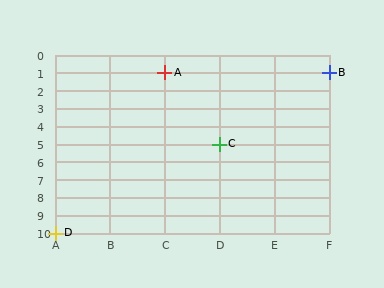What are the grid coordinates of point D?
Point D is at grid coordinates (A, 10).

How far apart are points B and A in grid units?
Points B and A are 3 columns apart.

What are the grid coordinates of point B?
Point B is at grid coordinates (F, 1).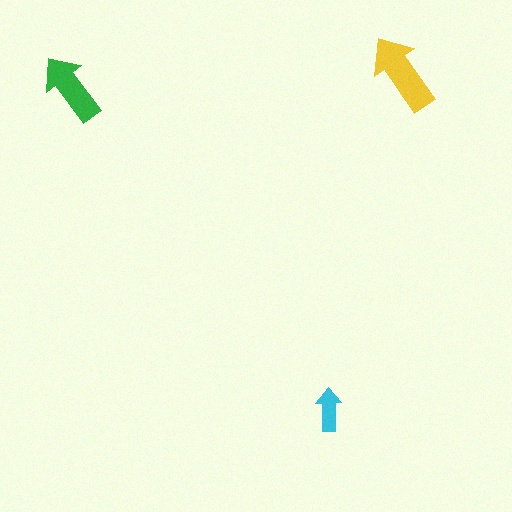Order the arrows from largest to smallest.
the yellow one, the green one, the cyan one.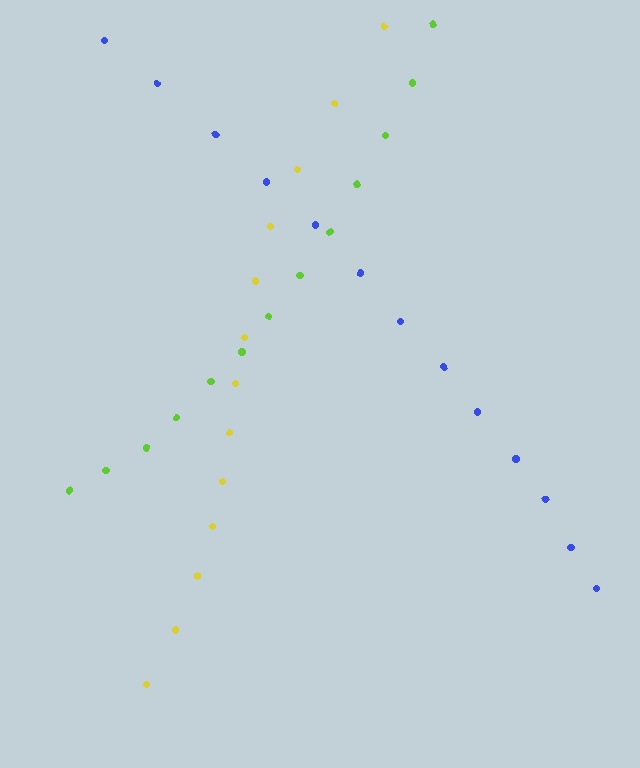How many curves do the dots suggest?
There are 3 distinct paths.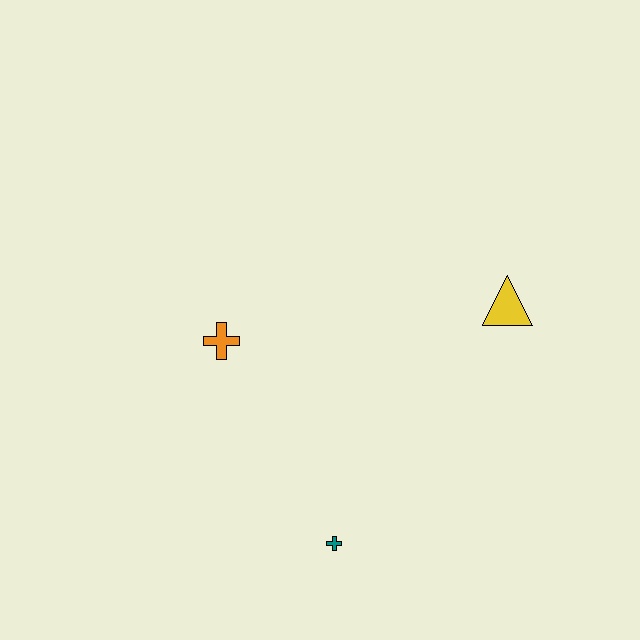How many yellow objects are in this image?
There is 1 yellow object.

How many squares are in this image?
There are no squares.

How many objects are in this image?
There are 3 objects.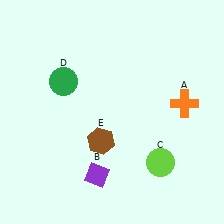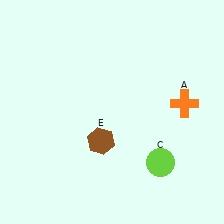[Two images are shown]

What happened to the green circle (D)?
The green circle (D) was removed in Image 2. It was in the top-left area of Image 1.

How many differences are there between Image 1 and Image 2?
There are 2 differences between the two images.